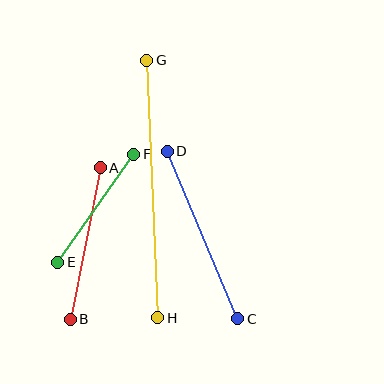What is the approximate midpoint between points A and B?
The midpoint is at approximately (85, 243) pixels.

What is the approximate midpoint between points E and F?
The midpoint is at approximately (96, 208) pixels.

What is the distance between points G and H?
The distance is approximately 258 pixels.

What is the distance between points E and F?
The distance is approximately 132 pixels.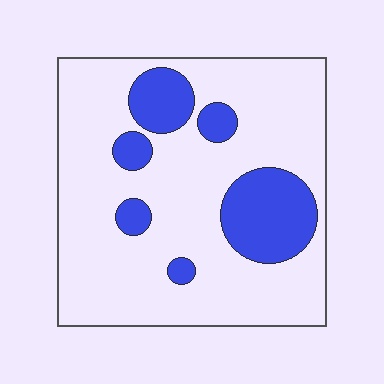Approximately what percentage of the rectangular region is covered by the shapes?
Approximately 20%.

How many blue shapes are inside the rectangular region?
6.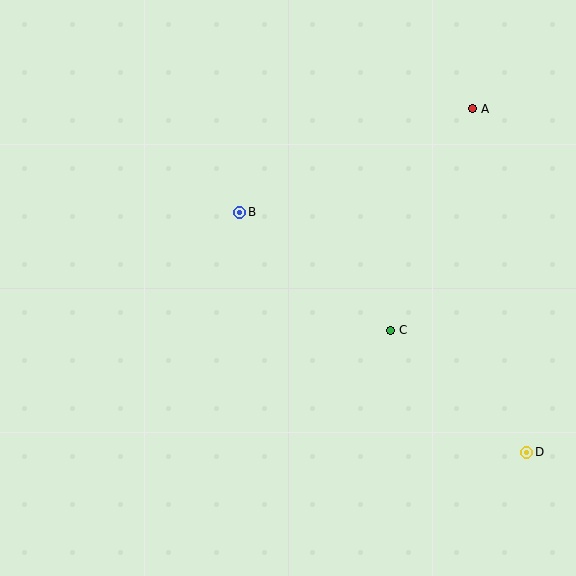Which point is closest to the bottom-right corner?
Point D is closest to the bottom-right corner.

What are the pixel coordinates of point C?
Point C is at (391, 330).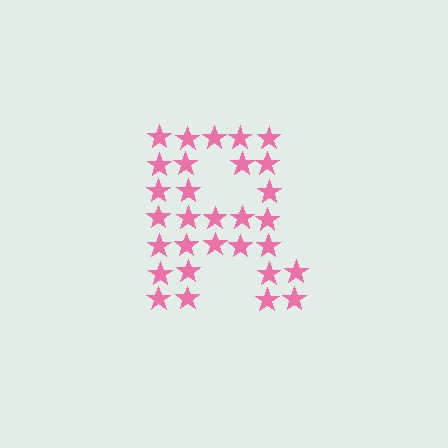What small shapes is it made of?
It is made of small stars.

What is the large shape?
The large shape is the letter R.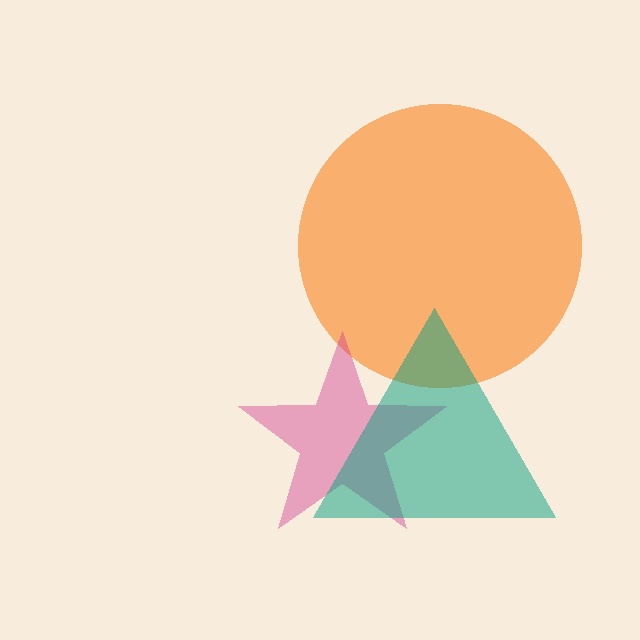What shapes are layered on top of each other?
The layered shapes are: an orange circle, a magenta star, a teal triangle.